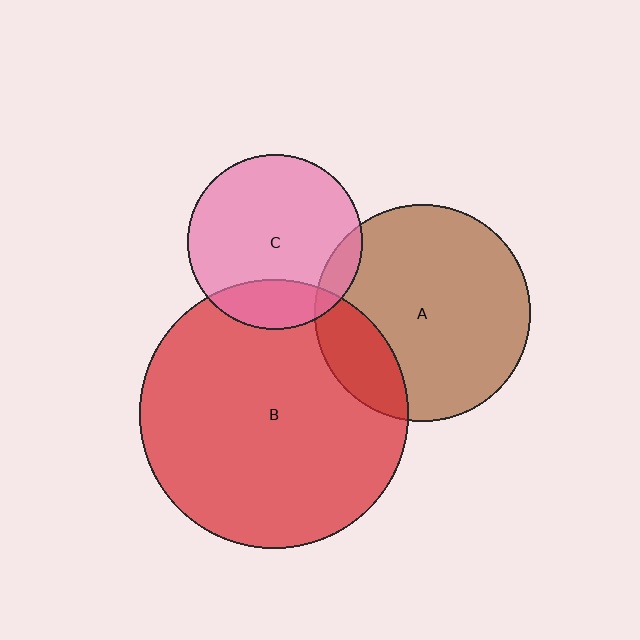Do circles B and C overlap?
Yes.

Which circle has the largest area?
Circle B (red).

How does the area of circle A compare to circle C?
Approximately 1.5 times.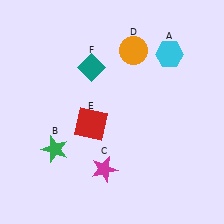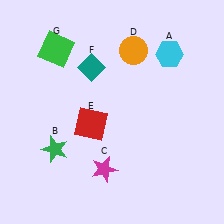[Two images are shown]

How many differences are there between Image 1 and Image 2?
There is 1 difference between the two images.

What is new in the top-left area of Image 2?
A green square (G) was added in the top-left area of Image 2.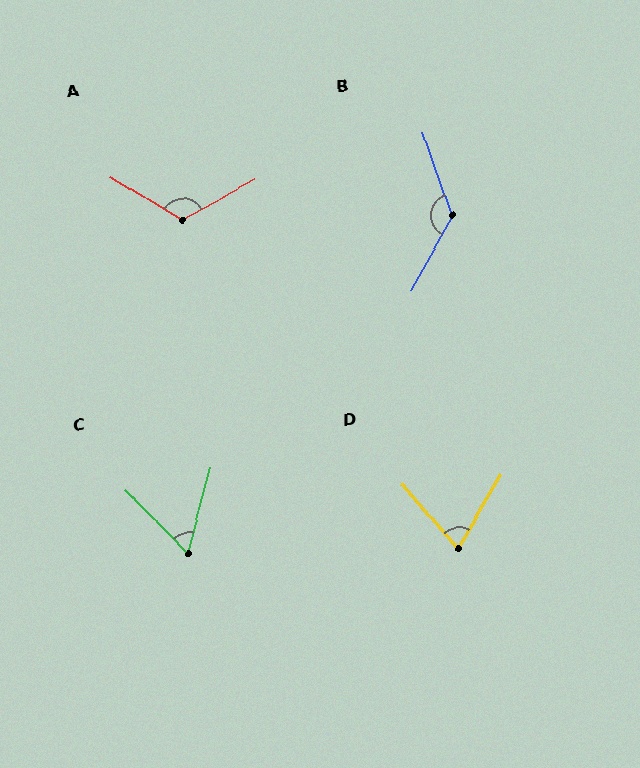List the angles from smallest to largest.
C (59°), D (71°), A (120°), B (132°).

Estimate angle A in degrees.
Approximately 120 degrees.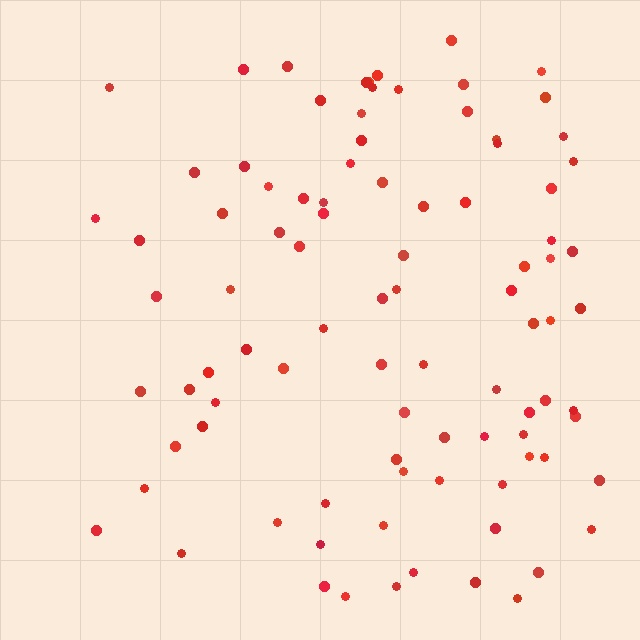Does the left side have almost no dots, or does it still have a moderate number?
Still a moderate number, just noticeably fewer than the right.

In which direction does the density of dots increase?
From left to right, with the right side densest.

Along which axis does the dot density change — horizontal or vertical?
Horizontal.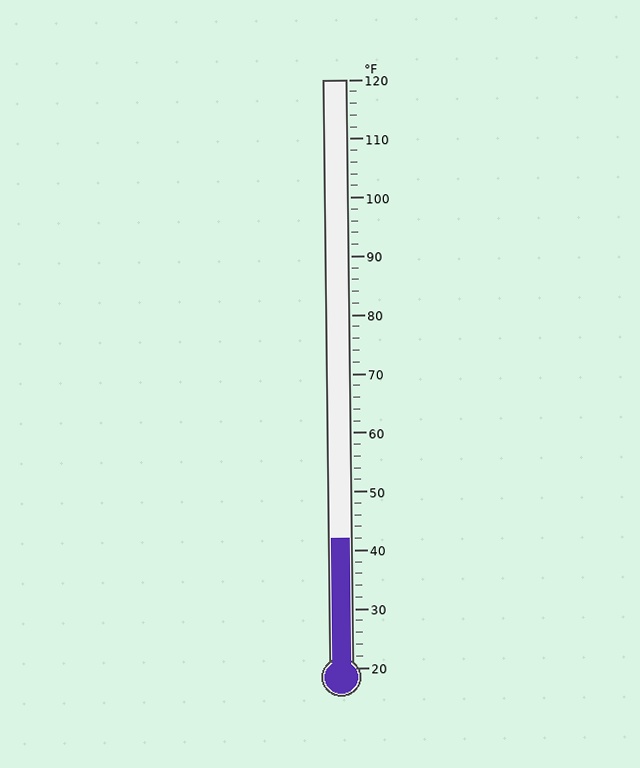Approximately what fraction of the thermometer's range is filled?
The thermometer is filled to approximately 20% of its range.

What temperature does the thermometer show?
The thermometer shows approximately 42°F.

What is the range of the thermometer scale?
The thermometer scale ranges from 20°F to 120°F.